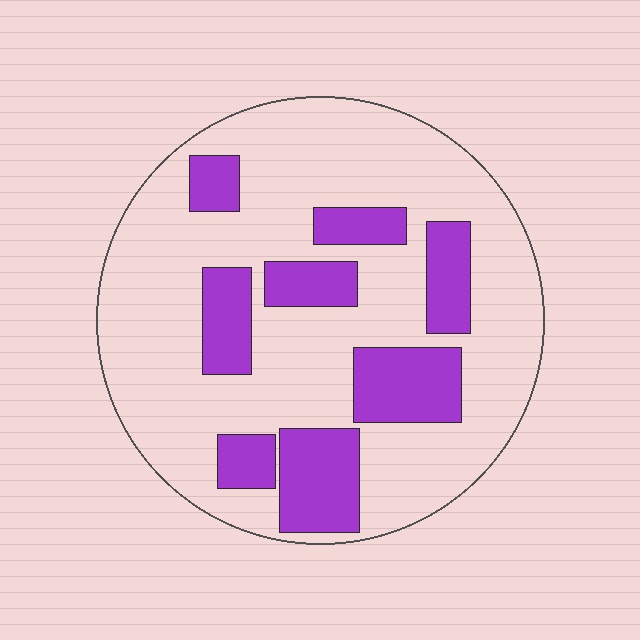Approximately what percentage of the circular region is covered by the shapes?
Approximately 25%.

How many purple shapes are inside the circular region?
8.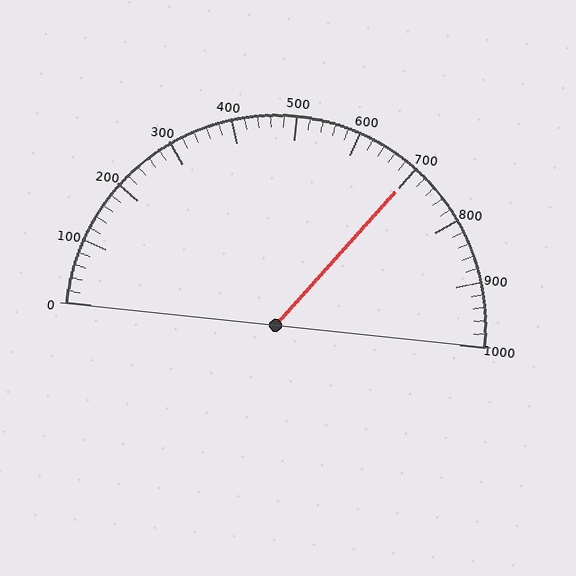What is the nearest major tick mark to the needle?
The nearest major tick mark is 700.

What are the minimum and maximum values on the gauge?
The gauge ranges from 0 to 1000.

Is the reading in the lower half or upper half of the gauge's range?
The reading is in the upper half of the range (0 to 1000).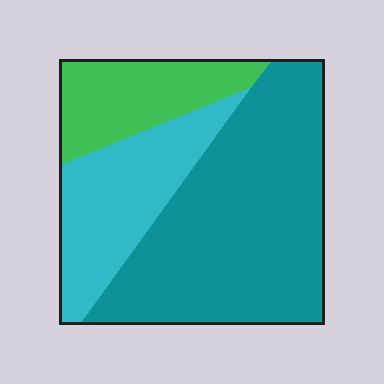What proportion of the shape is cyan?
Cyan takes up between a quarter and a half of the shape.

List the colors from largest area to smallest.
From largest to smallest: teal, cyan, green.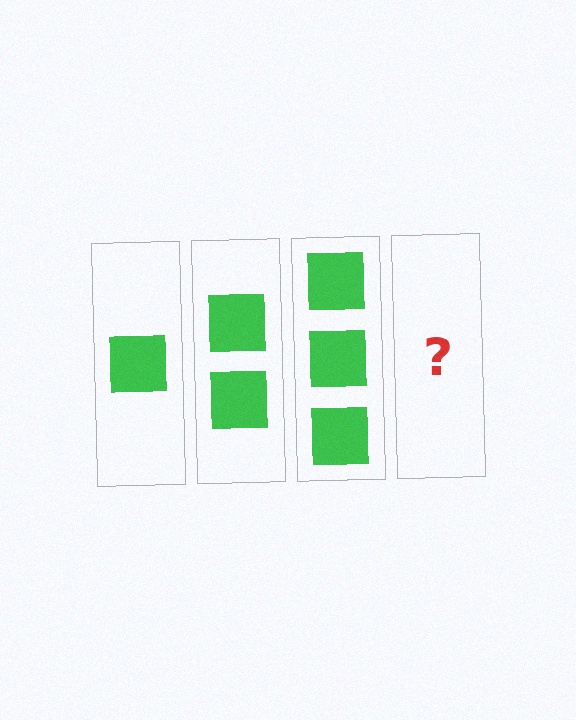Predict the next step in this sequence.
The next step is 4 squares.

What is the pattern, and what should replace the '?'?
The pattern is that each step adds one more square. The '?' should be 4 squares.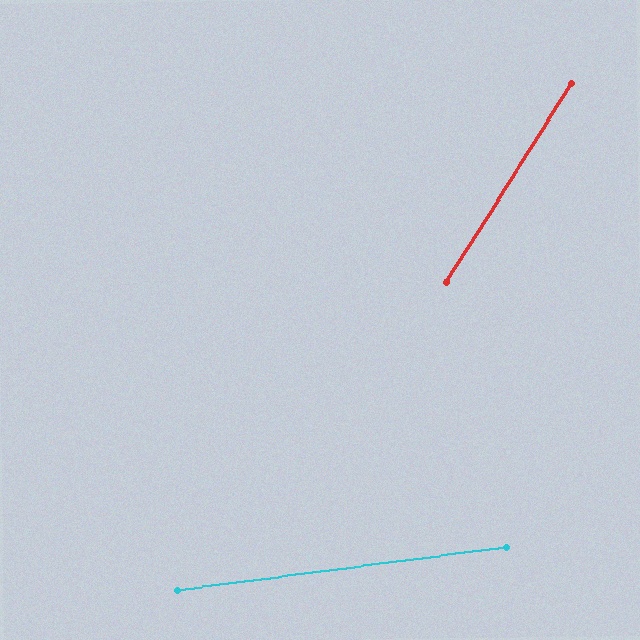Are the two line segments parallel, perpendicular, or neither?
Neither parallel nor perpendicular — they differ by about 51°.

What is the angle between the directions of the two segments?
Approximately 51 degrees.